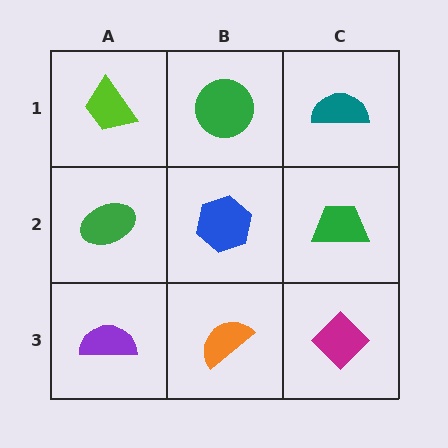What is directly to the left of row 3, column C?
An orange semicircle.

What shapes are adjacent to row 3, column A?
A green ellipse (row 2, column A), an orange semicircle (row 3, column B).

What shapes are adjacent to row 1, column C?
A green trapezoid (row 2, column C), a green circle (row 1, column B).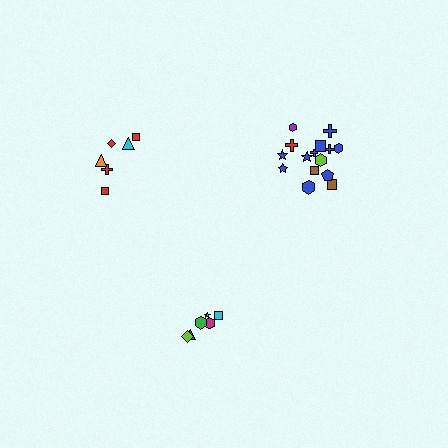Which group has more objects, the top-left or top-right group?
The top-right group.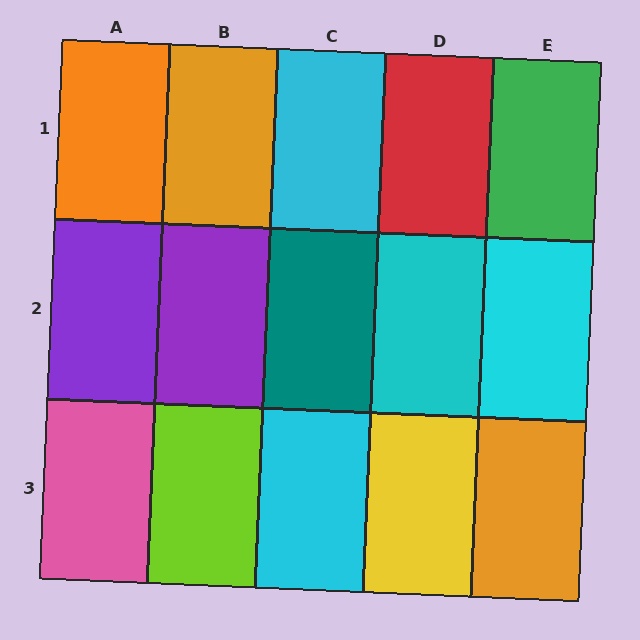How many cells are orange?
3 cells are orange.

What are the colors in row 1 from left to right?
Orange, orange, cyan, red, green.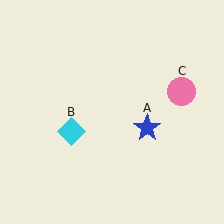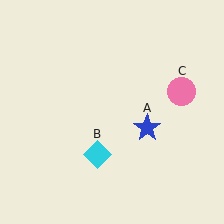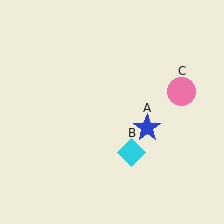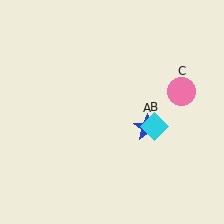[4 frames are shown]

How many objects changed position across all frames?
1 object changed position: cyan diamond (object B).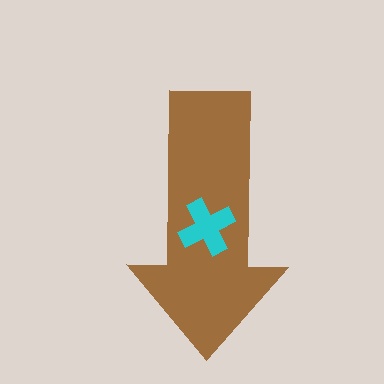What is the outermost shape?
The brown arrow.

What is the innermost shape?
The cyan cross.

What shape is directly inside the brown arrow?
The cyan cross.